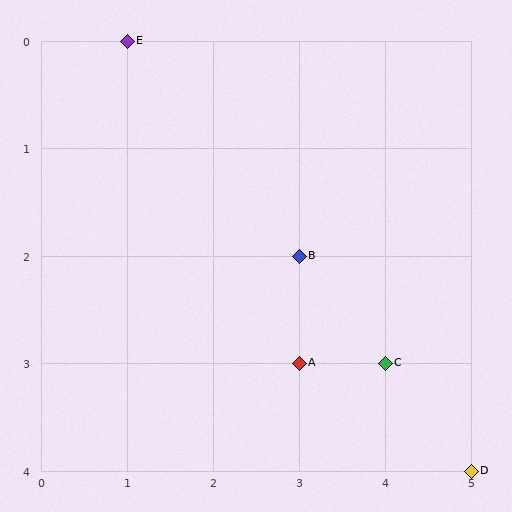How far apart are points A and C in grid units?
Points A and C are 1 column apart.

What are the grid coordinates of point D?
Point D is at grid coordinates (5, 4).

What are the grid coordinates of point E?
Point E is at grid coordinates (1, 0).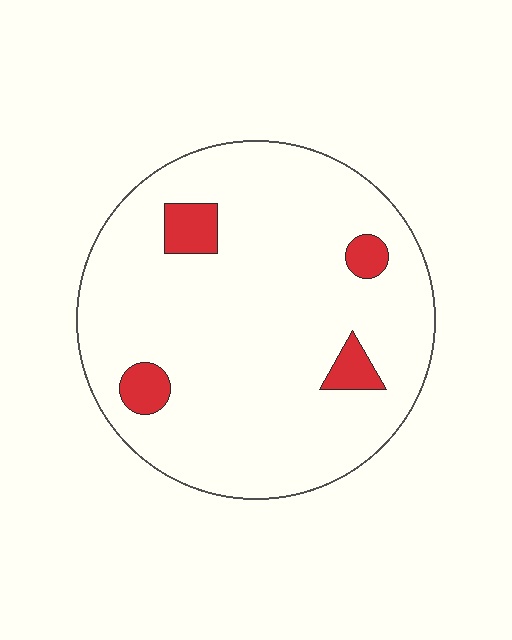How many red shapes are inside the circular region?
4.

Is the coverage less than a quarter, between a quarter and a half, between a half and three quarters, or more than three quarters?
Less than a quarter.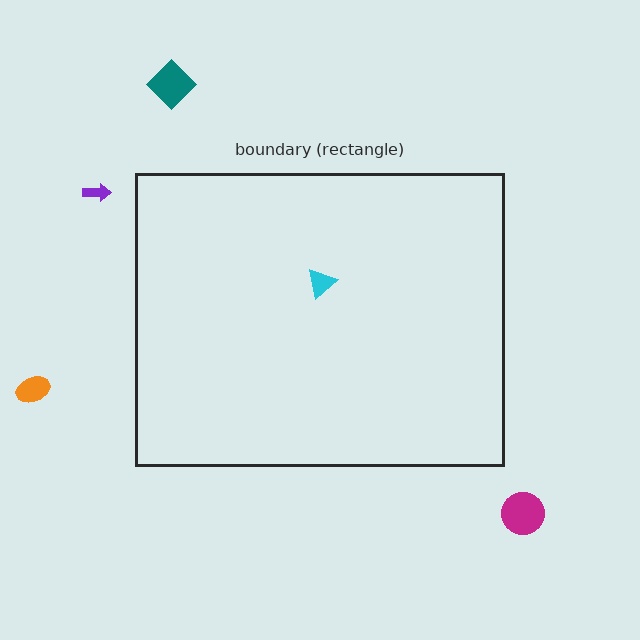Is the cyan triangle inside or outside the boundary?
Inside.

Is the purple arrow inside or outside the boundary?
Outside.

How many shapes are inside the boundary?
1 inside, 4 outside.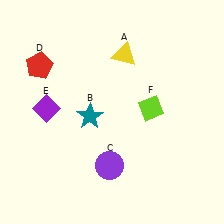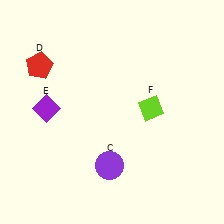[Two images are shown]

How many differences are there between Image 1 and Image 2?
There are 2 differences between the two images.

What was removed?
The teal star (B), the yellow triangle (A) were removed in Image 2.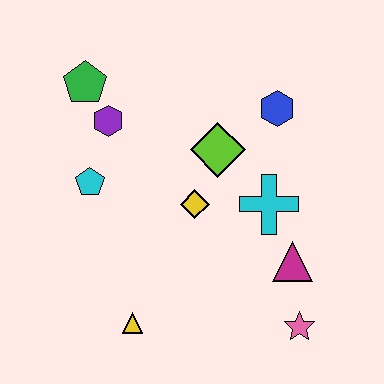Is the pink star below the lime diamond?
Yes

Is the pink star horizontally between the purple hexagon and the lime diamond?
No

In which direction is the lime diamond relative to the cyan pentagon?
The lime diamond is to the right of the cyan pentagon.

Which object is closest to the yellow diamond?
The lime diamond is closest to the yellow diamond.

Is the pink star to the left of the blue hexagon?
No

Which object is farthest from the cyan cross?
The green pentagon is farthest from the cyan cross.